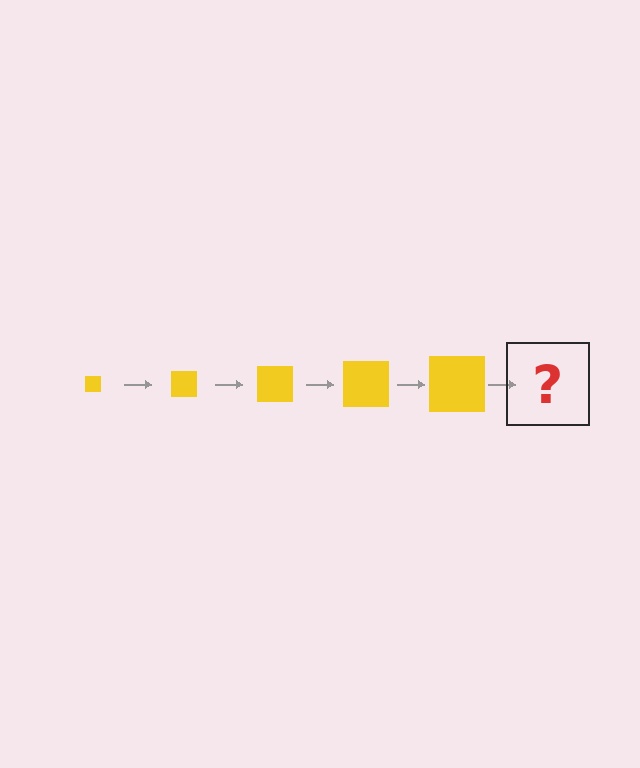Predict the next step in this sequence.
The next step is a yellow square, larger than the previous one.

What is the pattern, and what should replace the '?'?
The pattern is that the square gets progressively larger each step. The '?' should be a yellow square, larger than the previous one.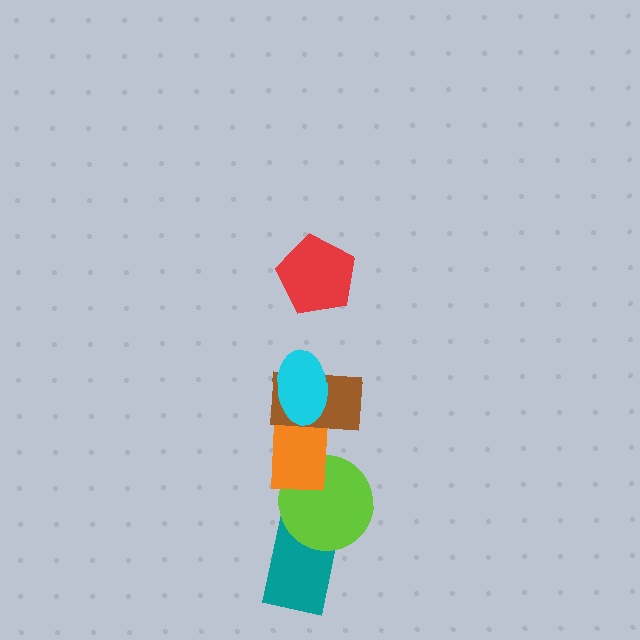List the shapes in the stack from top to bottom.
From top to bottom: the red pentagon, the cyan ellipse, the brown rectangle, the orange rectangle, the lime circle, the teal rectangle.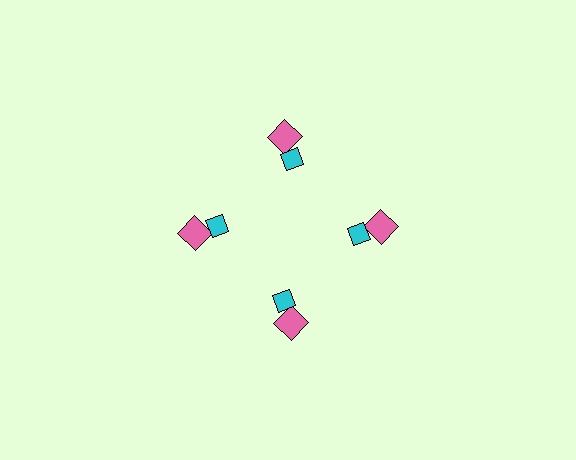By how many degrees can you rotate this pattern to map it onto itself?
The pattern maps onto itself every 90 degrees of rotation.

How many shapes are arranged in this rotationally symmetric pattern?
There are 8 shapes, arranged in 4 groups of 2.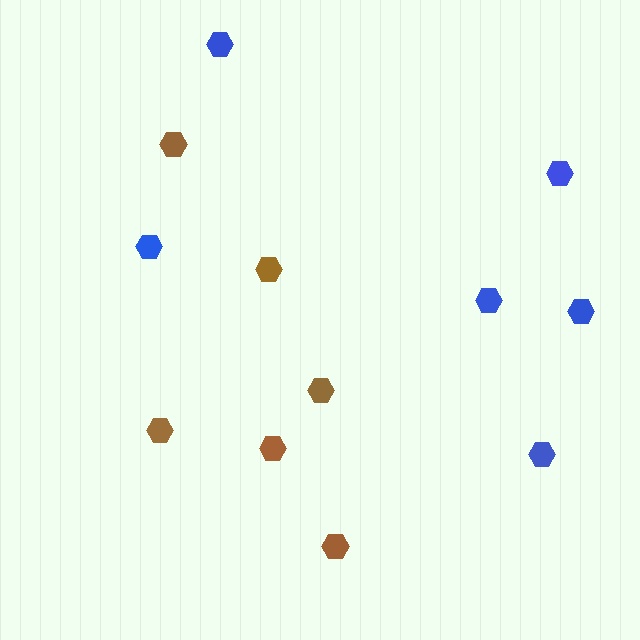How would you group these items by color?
There are 2 groups: one group of brown hexagons (6) and one group of blue hexagons (6).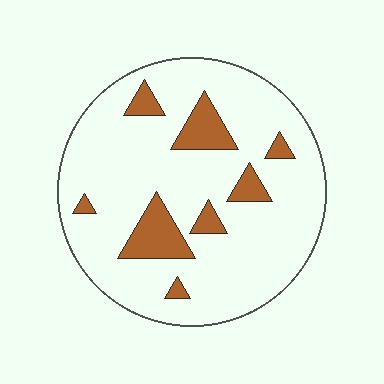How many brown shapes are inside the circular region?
8.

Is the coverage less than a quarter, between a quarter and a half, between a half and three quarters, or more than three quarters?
Less than a quarter.